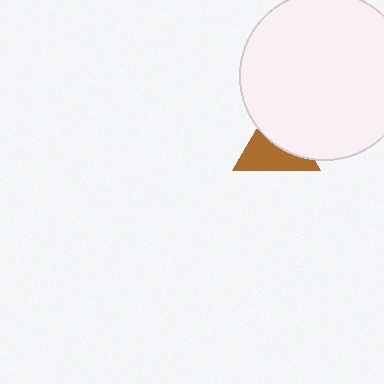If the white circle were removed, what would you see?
You would see the complete brown triangle.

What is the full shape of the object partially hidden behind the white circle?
The partially hidden object is a brown triangle.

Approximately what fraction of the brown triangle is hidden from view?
Roughly 45% of the brown triangle is hidden behind the white circle.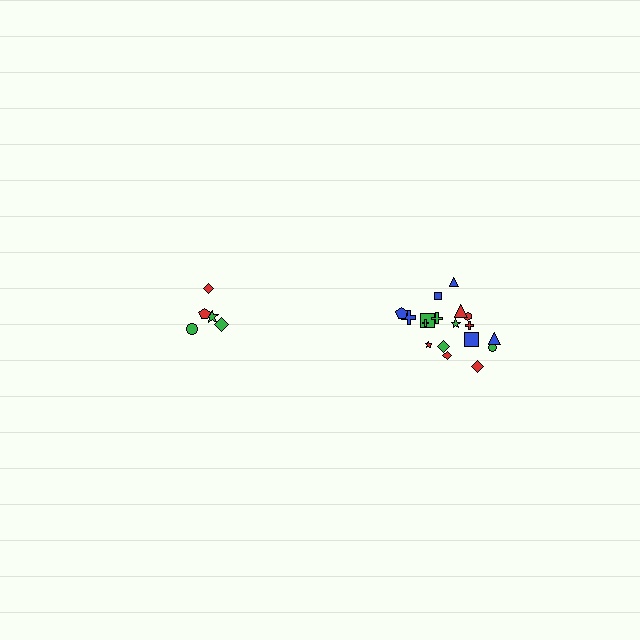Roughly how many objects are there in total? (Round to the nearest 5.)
Roughly 25 objects in total.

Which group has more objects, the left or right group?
The right group.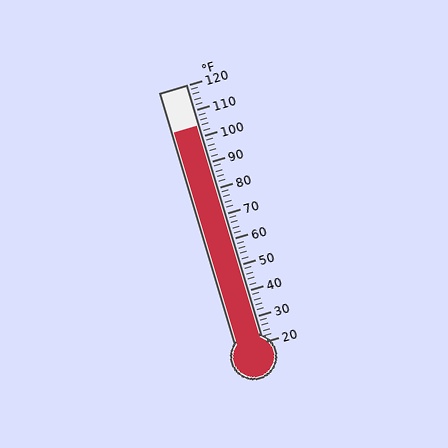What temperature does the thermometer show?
The thermometer shows approximately 104°F.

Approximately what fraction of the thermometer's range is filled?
The thermometer is filled to approximately 85% of its range.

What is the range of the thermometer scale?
The thermometer scale ranges from 20°F to 120°F.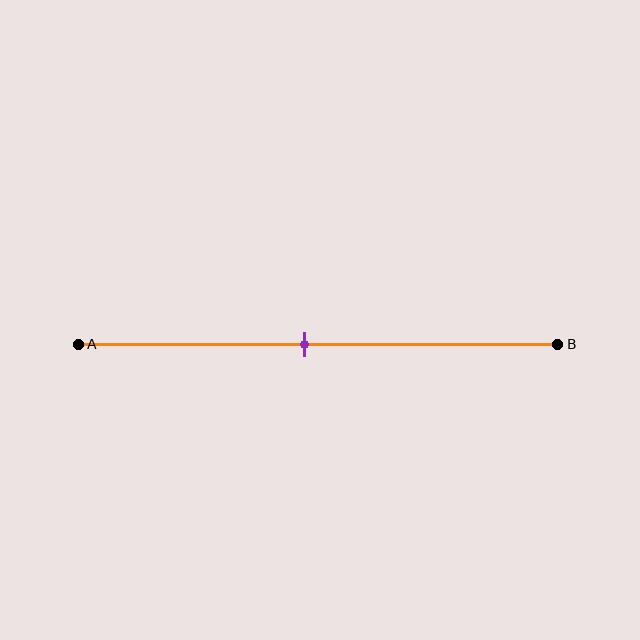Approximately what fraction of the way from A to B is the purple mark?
The purple mark is approximately 45% of the way from A to B.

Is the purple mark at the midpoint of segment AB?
Yes, the mark is approximately at the midpoint.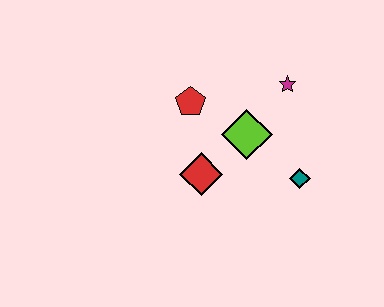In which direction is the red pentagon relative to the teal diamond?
The red pentagon is to the left of the teal diamond.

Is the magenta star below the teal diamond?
No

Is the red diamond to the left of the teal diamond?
Yes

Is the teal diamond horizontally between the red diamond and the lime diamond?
No